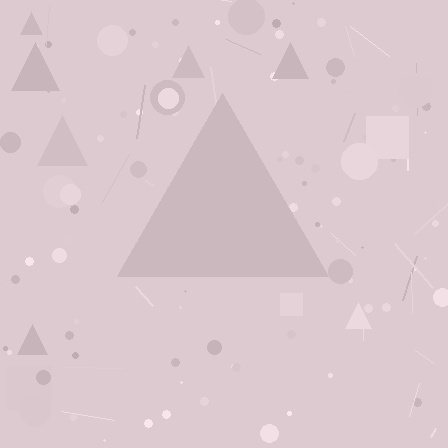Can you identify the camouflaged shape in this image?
The camouflaged shape is a triangle.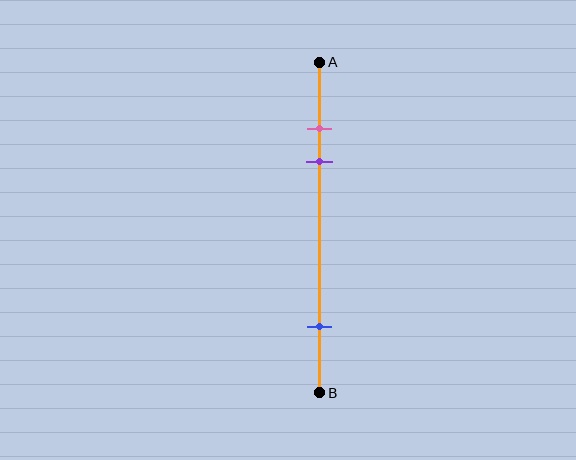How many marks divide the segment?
There are 3 marks dividing the segment.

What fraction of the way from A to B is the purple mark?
The purple mark is approximately 30% (0.3) of the way from A to B.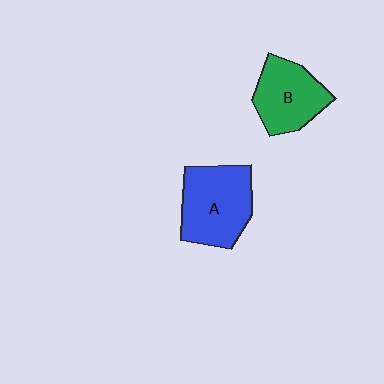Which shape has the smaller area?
Shape B (green).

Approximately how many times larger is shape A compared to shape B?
Approximately 1.3 times.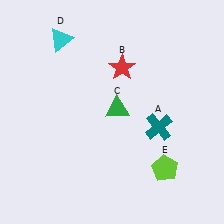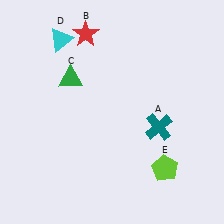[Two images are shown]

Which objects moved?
The objects that moved are: the red star (B), the green triangle (C).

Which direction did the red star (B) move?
The red star (B) moved left.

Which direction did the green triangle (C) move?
The green triangle (C) moved left.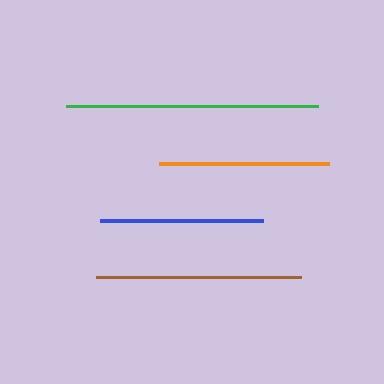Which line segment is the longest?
The green line is the longest at approximately 253 pixels.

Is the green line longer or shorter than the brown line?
The green line is longer than the brown line.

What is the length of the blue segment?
The blue segment is approximately 163 pixels long.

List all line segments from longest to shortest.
From longest to shortest: green, brown, orange, blue.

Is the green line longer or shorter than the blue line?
The green line is longer than the blue line.